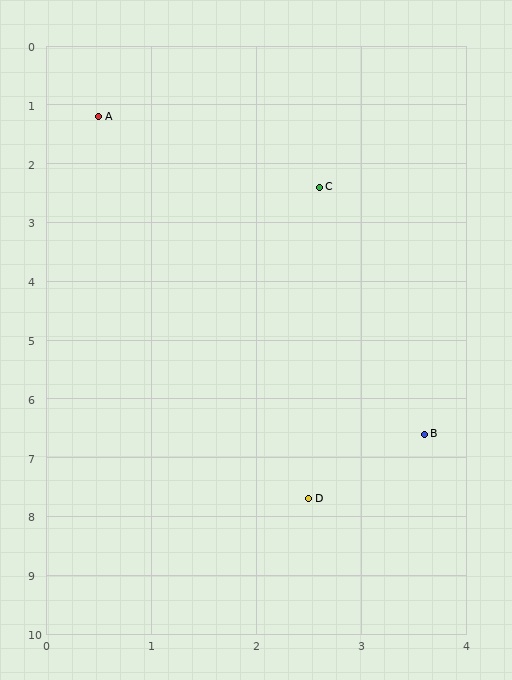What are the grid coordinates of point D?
Point D is at approximately (2.5, 7.7).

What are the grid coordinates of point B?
Point B is at approximately (3.6, 6.6).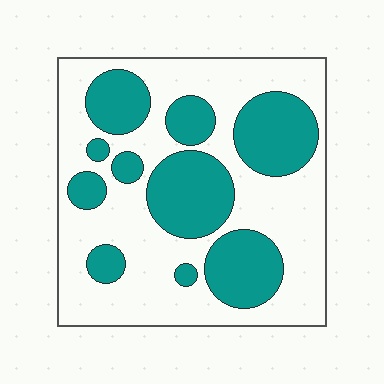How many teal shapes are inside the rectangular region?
10.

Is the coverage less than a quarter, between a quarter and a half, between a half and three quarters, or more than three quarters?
Between a quarter and a half.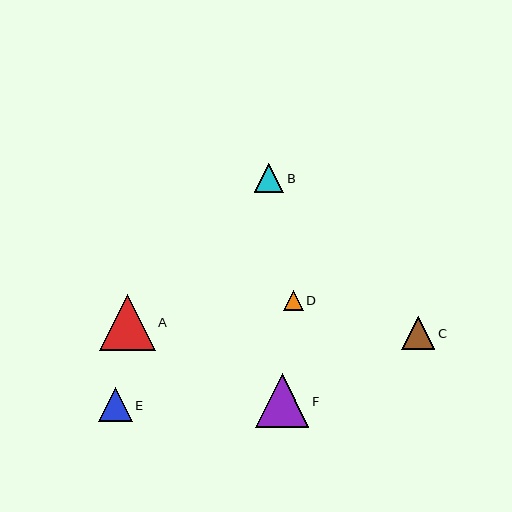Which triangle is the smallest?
Triangle D is the smallest with a size of approximately 20 pixels.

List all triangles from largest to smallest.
From largest to smallest: A, F, E, C, B, D.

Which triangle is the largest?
Triangle A is the largest with a size of approximately 56 pixels.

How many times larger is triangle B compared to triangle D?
Triangle B is approximately 1.5 times the size of triangle D.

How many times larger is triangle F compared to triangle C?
Triangle F is approximately 1.6 times the size of triangle C.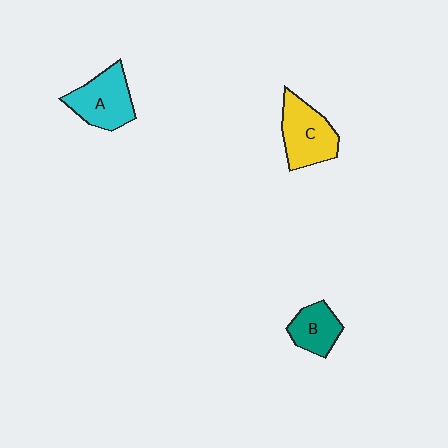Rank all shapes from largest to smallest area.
From largest to smallest: C (yellow), A (cyan), B (teal).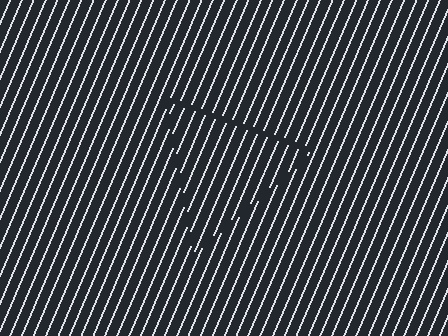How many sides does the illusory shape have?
3 sides — the line-ends trace a triangle.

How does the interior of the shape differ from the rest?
The interior of the shape contains the same grating, shifted by half a period — the contour is defined by the phase discontinuity where line-ends from the inner and outer gratings abut.